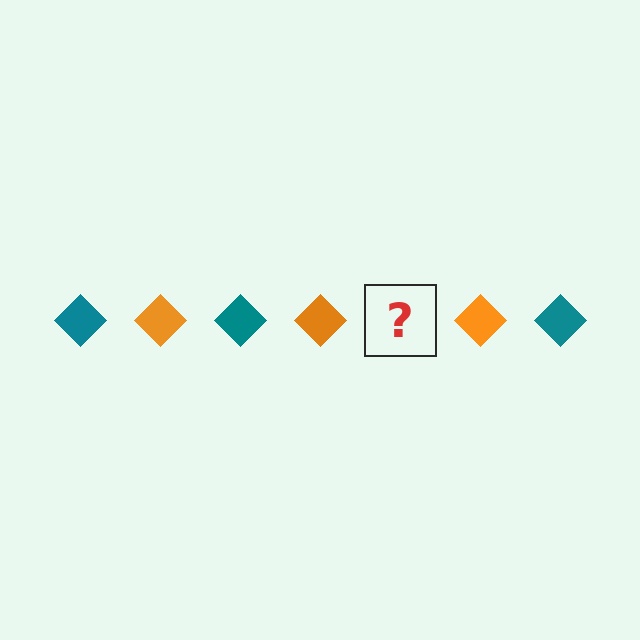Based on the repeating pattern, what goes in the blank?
The blank should be a teal diamond.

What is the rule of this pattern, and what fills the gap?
The rule is that the pattern cycles through teal, orange diamonds. The gap should be filled with a teal diamond.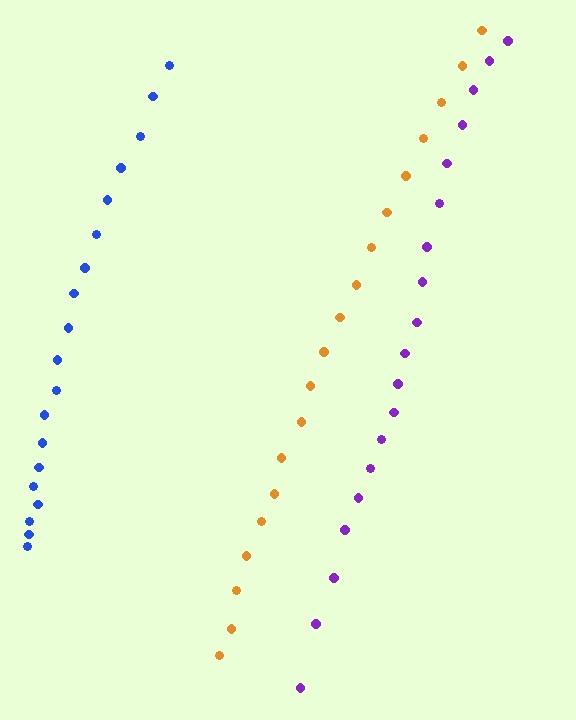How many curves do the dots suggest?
There are 3 distinct paths.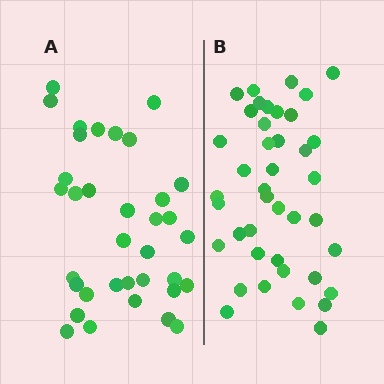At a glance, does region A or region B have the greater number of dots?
Region B (the right region) has more dots.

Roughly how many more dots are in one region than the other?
Region B has about 6 more dots than region A.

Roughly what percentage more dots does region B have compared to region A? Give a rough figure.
About 15% more.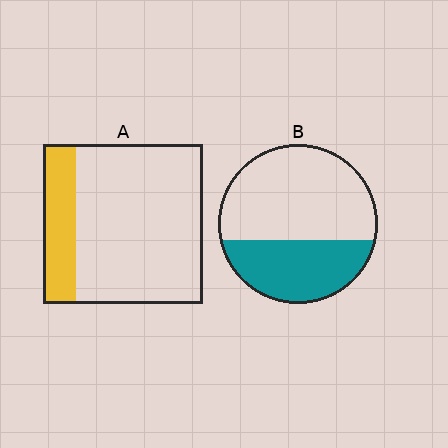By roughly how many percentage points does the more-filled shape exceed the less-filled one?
By roughly 15 percentage points (B over A).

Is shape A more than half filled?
No.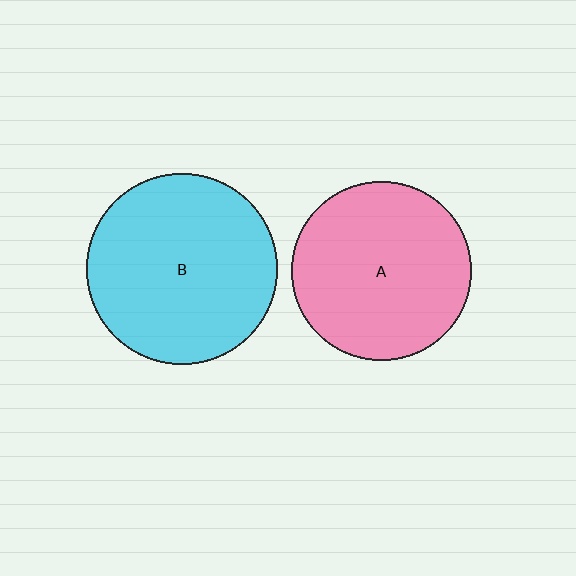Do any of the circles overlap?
No, none of the circles overlap.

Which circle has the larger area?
Circle B (cyan).